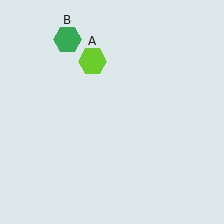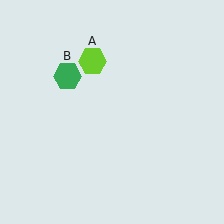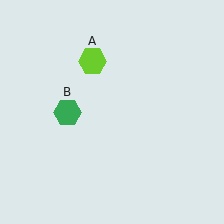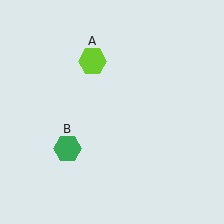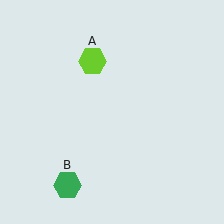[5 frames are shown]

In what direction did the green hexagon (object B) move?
The green hexagon (object B) moved down.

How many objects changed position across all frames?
1 object changed position: green hexagon (object B).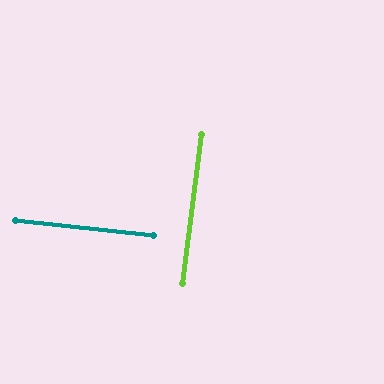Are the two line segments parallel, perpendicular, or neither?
Perpendicular — they meet at approximately 89°.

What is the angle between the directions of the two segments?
Approximately 89 degrees.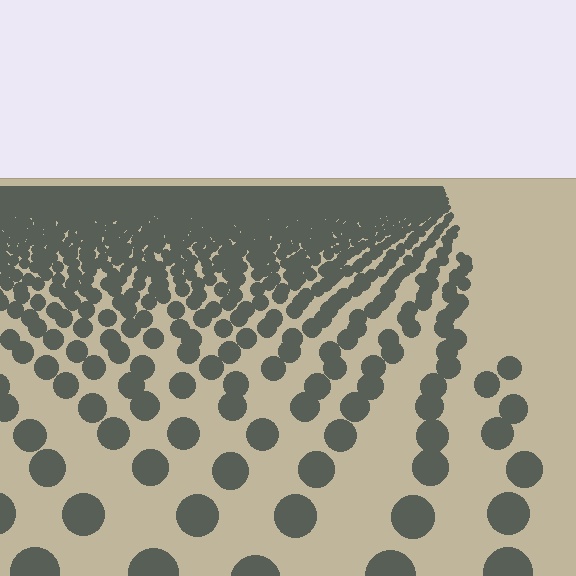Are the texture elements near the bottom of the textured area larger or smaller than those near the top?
Larger. Near the bottom, elements are closer to the viewer and appear at a bigger on-screen size.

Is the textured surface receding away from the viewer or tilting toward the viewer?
The surface is receding away from the viewer. Texture elements get smaller and denser toward the top.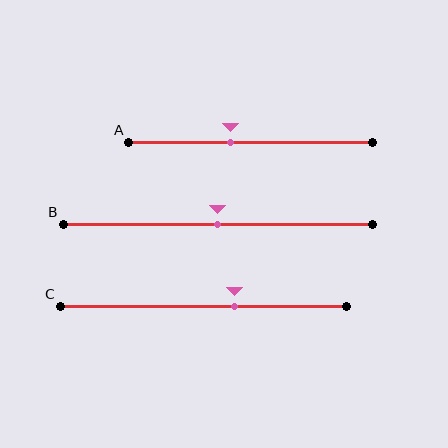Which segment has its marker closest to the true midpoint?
Segment B has its marker closest to the true midpoint.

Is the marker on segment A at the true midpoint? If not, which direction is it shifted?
No, the marker on segment A is shifted to the left by about 8% of the segment length.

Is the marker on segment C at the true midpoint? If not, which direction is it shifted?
No, the marker on segment C is shifted to the right by about 11% of the segment length.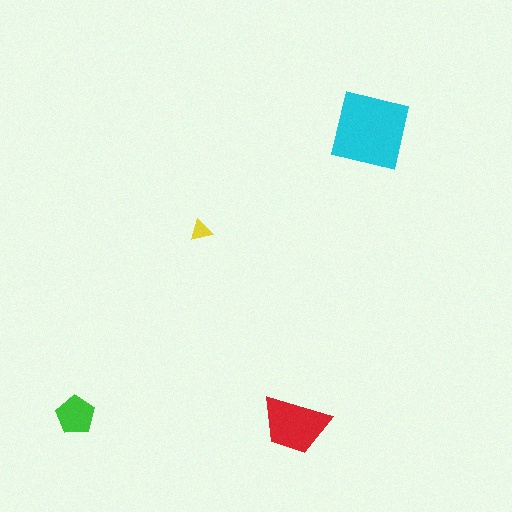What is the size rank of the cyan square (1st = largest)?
1st.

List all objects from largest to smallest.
The cyan square, the red trapezoid, the green pentagon, the yellow triangle.